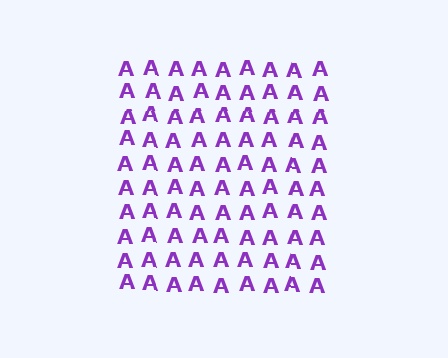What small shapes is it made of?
It is made of small letter A's.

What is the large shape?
The large shape is a square.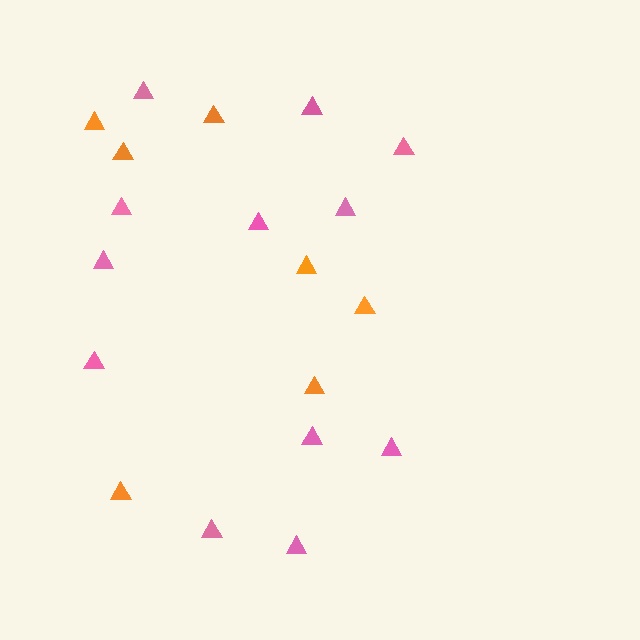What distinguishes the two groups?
There are 2 groups: one group of orange triangles (7) and one group of pink triangles (12).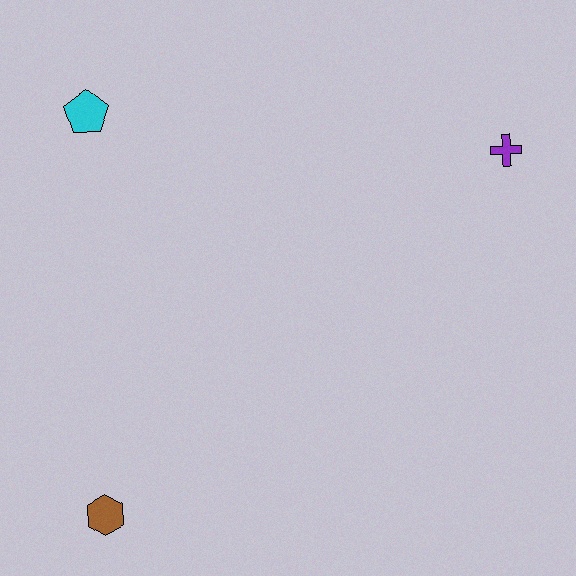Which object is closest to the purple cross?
The cyan pentagon is closest to the purple cross.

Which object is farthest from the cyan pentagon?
The purple cross is farthest from the cyan pentagon.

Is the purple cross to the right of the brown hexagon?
Yes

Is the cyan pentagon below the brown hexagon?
No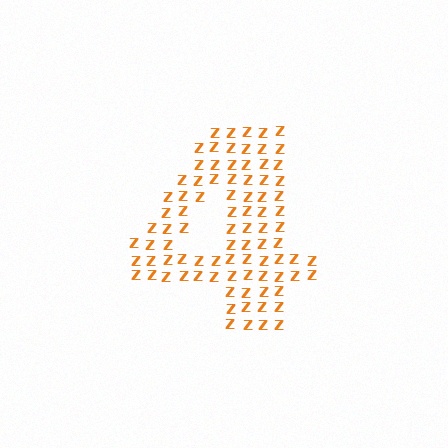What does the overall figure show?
The overall figure shows the digit 4.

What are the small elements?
The small elements are letter Z's.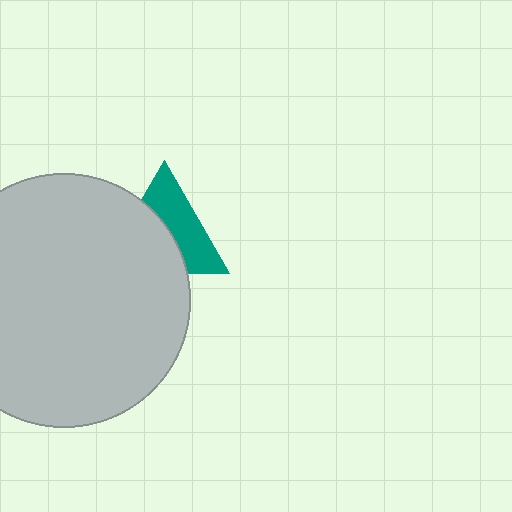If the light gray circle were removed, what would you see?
You would see the complete teal triangle.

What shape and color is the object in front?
The object in front is a light gray circle.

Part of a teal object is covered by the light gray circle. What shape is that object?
It is a triangle.